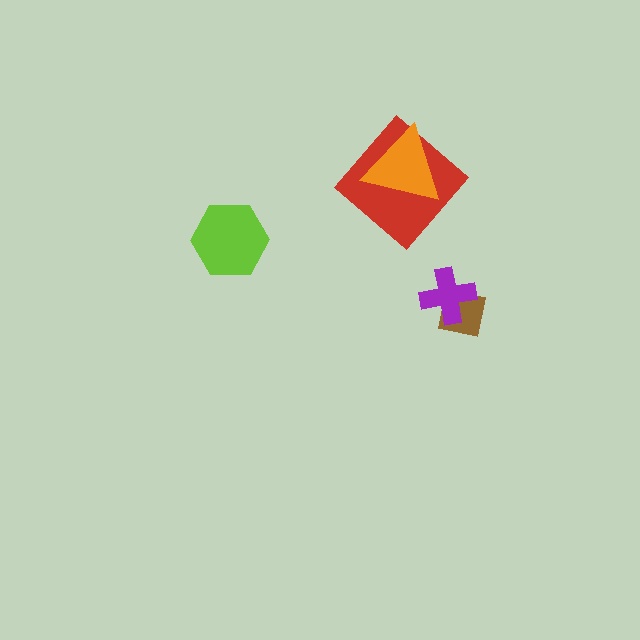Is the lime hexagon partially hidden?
No, no other shape covers it.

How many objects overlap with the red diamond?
1 object overlaps with the red diamond.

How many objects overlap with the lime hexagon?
0 objects overlap with the lime hexagon.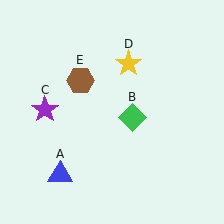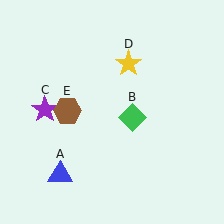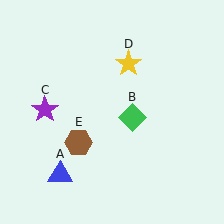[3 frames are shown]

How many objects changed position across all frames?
1 object changed position: brown hexagon (object E).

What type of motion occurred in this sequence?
The brown hexagon (object E) rotated counterclockwise around the center of the scene.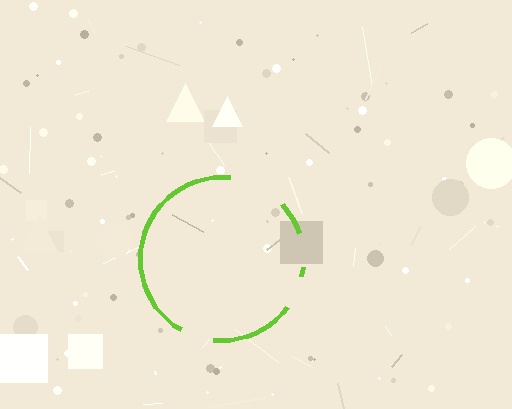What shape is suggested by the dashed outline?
The dashed outline suggests a circle.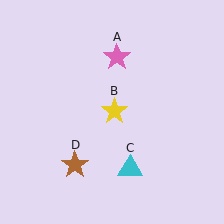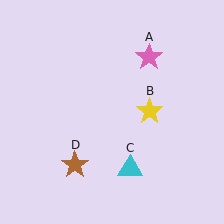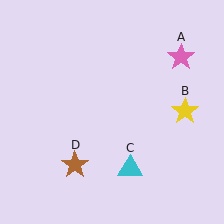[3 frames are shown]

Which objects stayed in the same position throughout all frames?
Cyan triangle (object C) and brown star (object D) remained stationary.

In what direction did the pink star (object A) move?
The pink star (object A) moved right.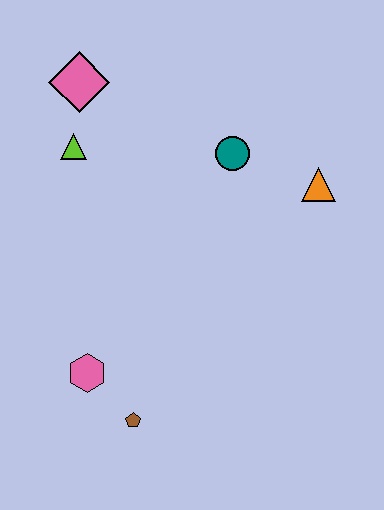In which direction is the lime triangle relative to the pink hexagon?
The lime triangle is above the pink hexagon.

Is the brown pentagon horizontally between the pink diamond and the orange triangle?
Yes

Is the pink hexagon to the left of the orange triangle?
Yes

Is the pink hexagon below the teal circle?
Yes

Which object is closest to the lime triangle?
The pink diamond is closest to the lime triangle.